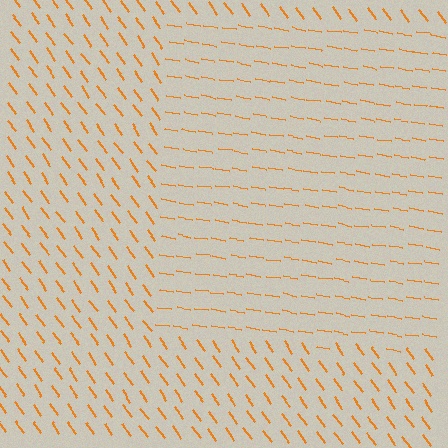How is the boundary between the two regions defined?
The boundary is defined purely by a change in line orientation (approximately 45 degrees difference). All lines are the same color and thickness.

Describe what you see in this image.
The image is filled with small orange line segments. A rectangle region in the image has lines oriented differently from the surrounding lines, creating a visible texture boundary.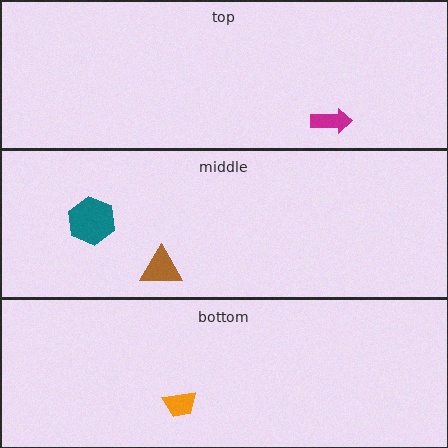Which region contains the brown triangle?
The middle region.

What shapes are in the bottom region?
The orange trapezoid.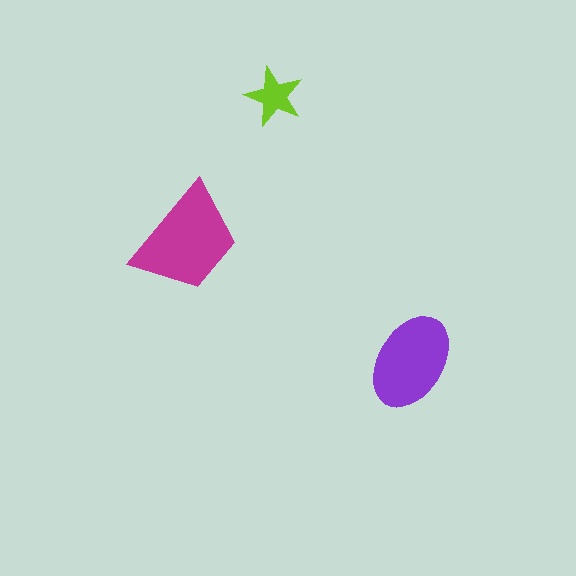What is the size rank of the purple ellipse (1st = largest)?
2nd.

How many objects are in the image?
There are 3 objects in the image.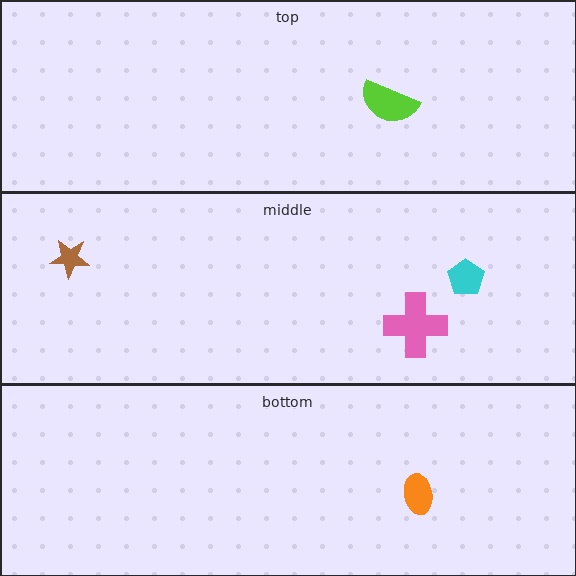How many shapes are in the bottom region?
1.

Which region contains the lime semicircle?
The top region.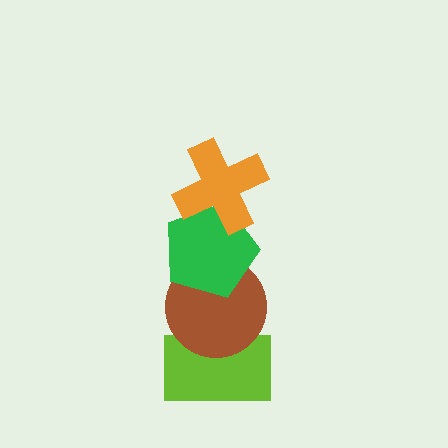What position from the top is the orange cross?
The orange cross is 1st from the top.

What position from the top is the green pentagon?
The green pentagon is 2nd from the top.